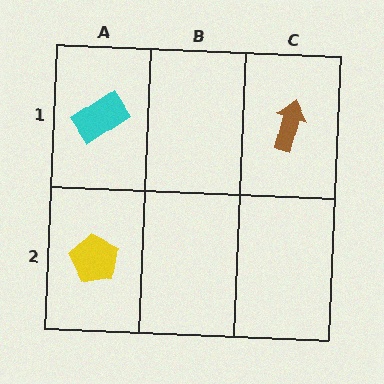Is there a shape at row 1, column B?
No, that cell is empty.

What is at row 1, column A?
A cyan rectangle.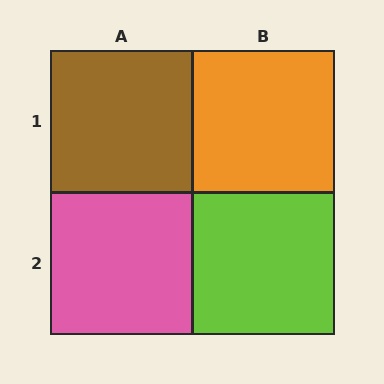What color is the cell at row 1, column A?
Brown.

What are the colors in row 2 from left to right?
Pink, lime.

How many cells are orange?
1 cell is orange.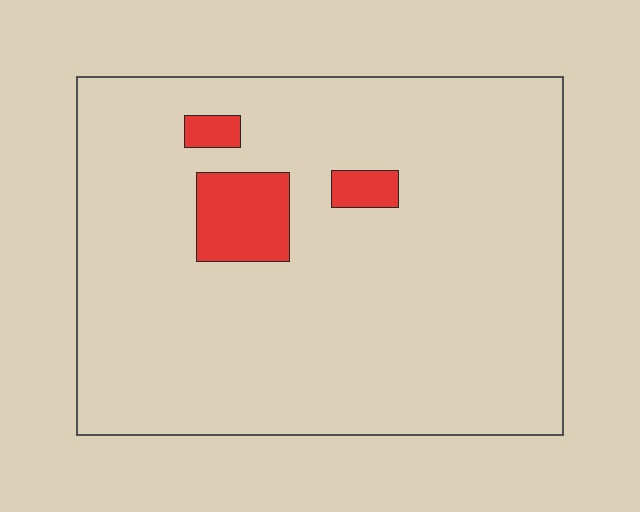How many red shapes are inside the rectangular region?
3.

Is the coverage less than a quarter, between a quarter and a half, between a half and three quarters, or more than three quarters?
Less than a quarter.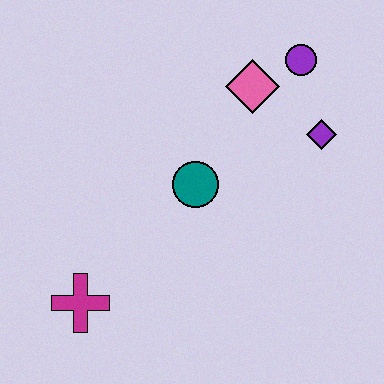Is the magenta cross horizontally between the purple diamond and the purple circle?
No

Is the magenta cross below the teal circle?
Yes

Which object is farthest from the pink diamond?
The magenta cross is farthest from the pink diamond.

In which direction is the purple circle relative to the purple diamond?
The purple circle is above the purple diamond.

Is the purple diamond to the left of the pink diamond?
No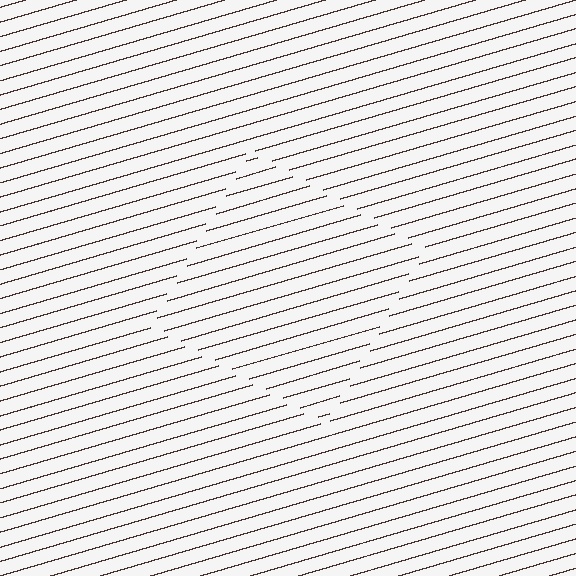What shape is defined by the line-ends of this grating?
An illusory square. The interior of the shape contains the same grating, shifted by half a period — the contour is defined by the phase discontinuity where line-ends from the inner and outer gratings abut.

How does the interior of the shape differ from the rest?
The interior of the shape contains the same grating, shifted by half a period — the contour is defined by the phase discontinuity where line-ends from the inner and outer gratings abut.